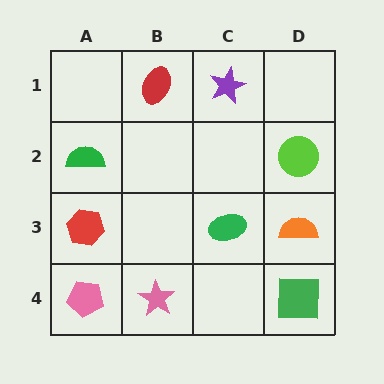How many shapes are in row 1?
2 shapes.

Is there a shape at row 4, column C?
No, that cell is empty.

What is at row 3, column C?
A green ellipse.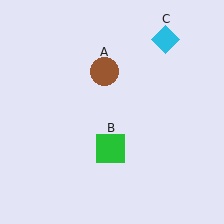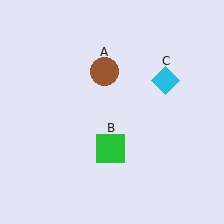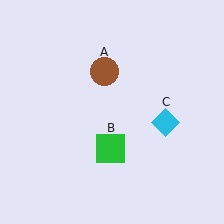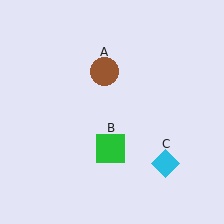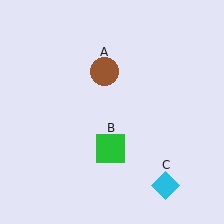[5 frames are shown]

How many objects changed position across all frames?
1 object changed position: cyan diamond (object C).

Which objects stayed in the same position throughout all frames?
Brown circle (object A) and green square (object B) remained stationary.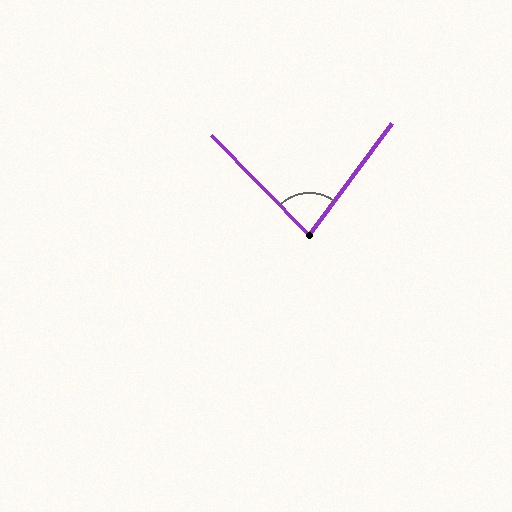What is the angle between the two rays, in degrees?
Approximately 81 degrees.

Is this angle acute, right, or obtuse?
It is acute.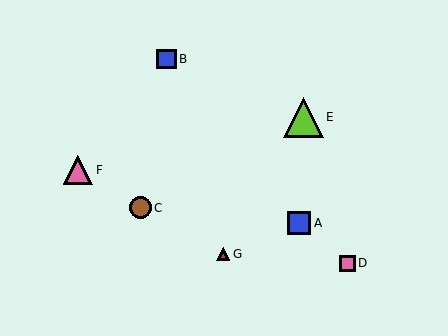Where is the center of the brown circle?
The center of the brown circle is at (140, 208).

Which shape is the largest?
The lime triangle (labeled E) is the largest.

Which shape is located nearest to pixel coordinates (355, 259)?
The pink square (labeled D) at (347, 263) is nearest to that location.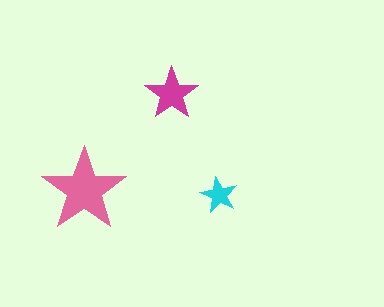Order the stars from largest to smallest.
the pink one, the magenta one, the cyan one.